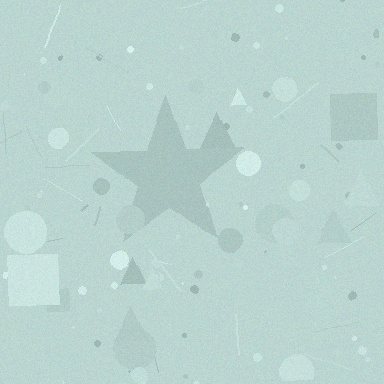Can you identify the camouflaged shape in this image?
The camouflaged shape is a star.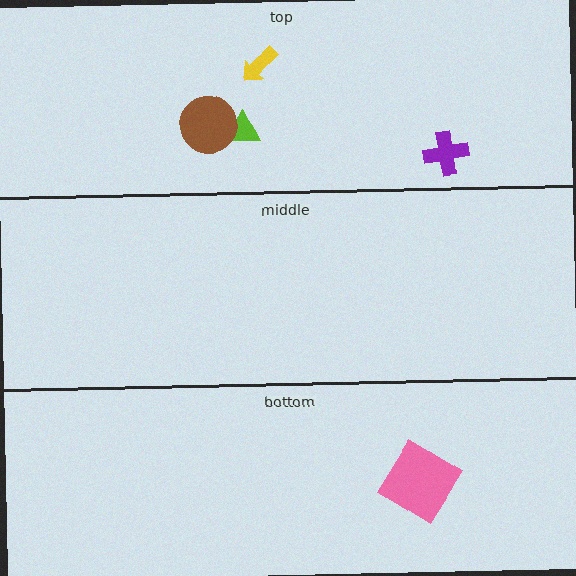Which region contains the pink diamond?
The bottom region.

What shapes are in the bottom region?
The pink diamond.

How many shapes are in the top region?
4.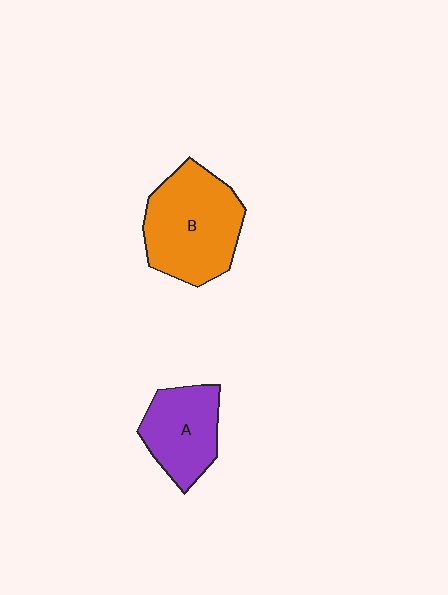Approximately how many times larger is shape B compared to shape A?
Approximately 1.5 times.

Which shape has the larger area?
Shape B (orange).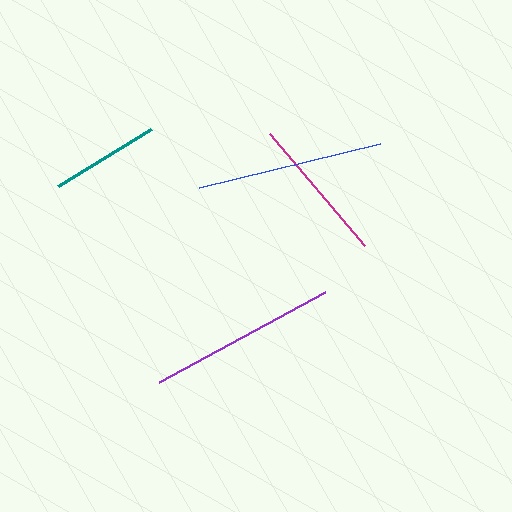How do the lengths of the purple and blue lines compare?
The purple and blue lines are approximately the same length.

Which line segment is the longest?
The purple line is the longest at approximately 189 pixels.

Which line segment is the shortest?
The teal line is the shortest at approximately 109 pixels.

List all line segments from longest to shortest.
From longest to shortest: purple, blue, magenta, teal.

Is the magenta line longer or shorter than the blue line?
The blue line is longer than the magenta line.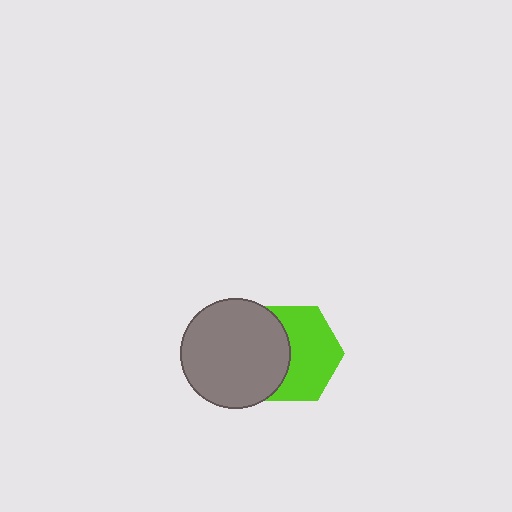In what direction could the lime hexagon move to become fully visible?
The lime hexagon could move right. That would shift it out from behind the gray circle entirely.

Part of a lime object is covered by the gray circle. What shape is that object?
It is a hexagon.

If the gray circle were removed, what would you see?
You would see the complete lime hexagon.